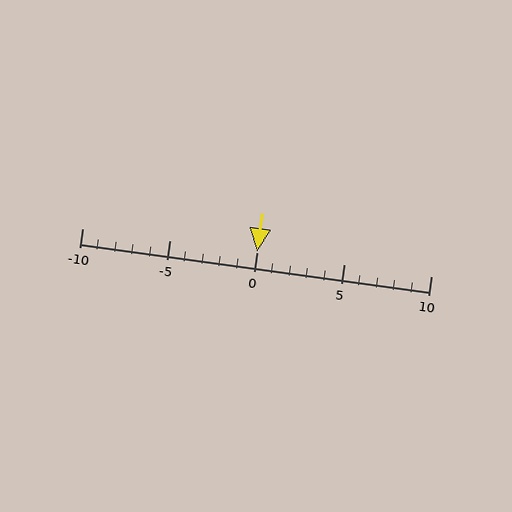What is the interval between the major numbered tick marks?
The major tick marks are spaced 5 units apart.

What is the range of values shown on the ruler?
The ruler shows values from -10 to 10.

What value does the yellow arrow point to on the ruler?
The yellow arrow points to approximately 0.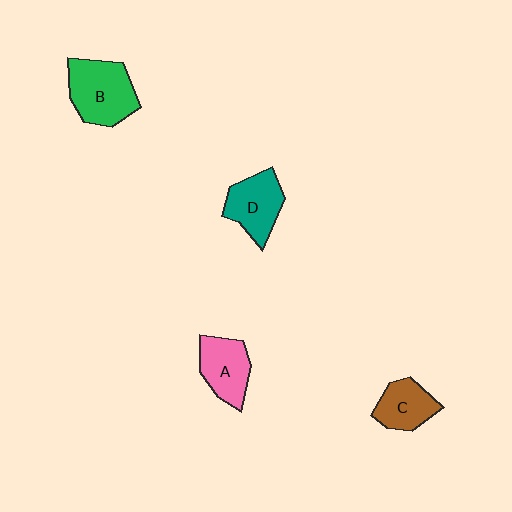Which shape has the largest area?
Shape B (green).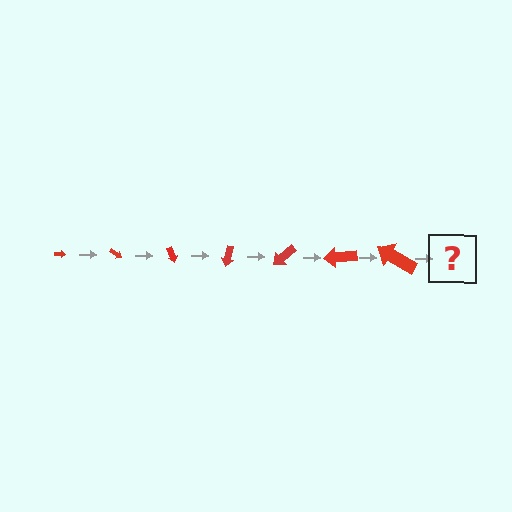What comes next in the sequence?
The next element should be an arrow, larger than the previous one and rotated 245 degrees from the start.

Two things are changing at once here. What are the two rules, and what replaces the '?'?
The two rules are that the arrow grows larger each step and it rotates 35 degrees each step. The '?' should be an arrow, larger than the previous one and rotated 245 degrees from the start.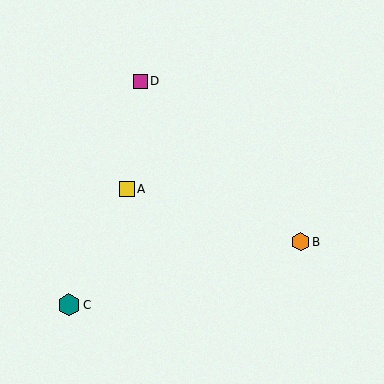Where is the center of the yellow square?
The center of the yellow square is at (127, 189).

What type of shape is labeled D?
Shape D is a magenta square.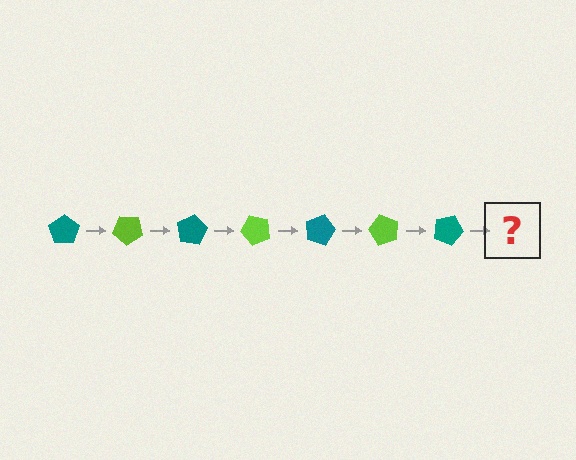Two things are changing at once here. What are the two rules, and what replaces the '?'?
The two rules are that it rotates 40 degrees each step and the color cycles through teal and lime. The '?' should be a lime pentagon, rotated 280 degrees from the start.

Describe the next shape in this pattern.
It should be a lime pentagon, rotated 280 degrees from the start.